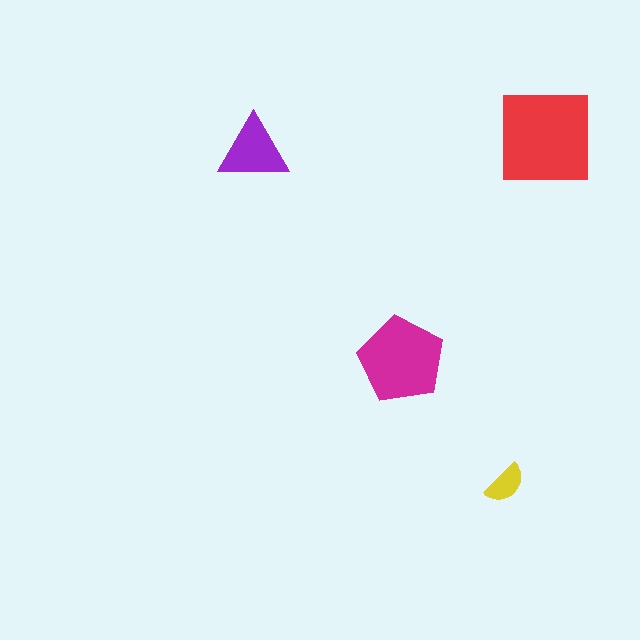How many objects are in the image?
There are 4 objects in the image.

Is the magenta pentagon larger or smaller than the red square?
Smaller.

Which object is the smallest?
The yellow semicircle.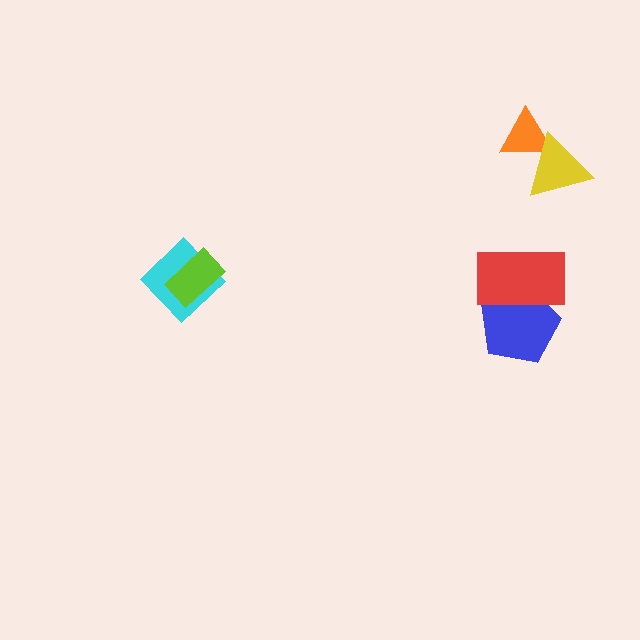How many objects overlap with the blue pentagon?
1 object overlaps with the blue pentagon.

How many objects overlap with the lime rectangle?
1 object overlaps with the lime rectangle.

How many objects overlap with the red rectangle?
1 object overlaps with the red rectangle.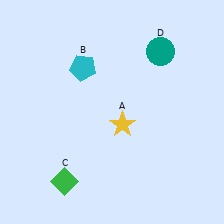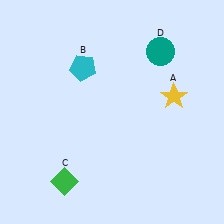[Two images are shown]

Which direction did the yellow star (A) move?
The yellow star (A) moved right.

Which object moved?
The yellow star (A) moved right.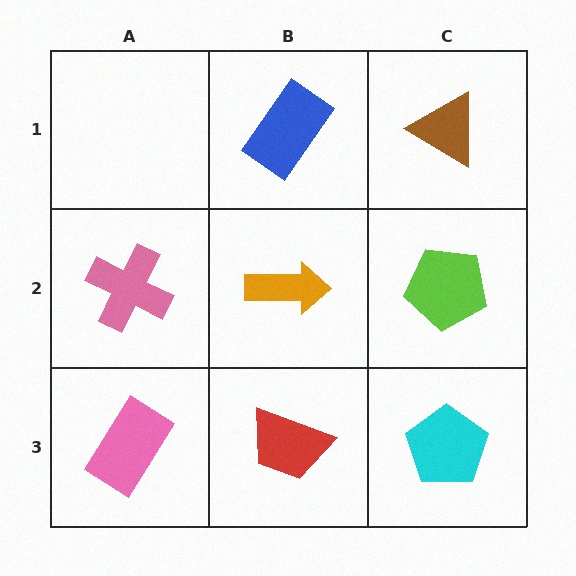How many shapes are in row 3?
3 shapes.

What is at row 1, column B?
A blue rectangle.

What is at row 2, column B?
An orange arrow.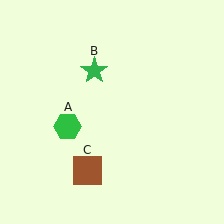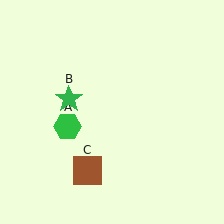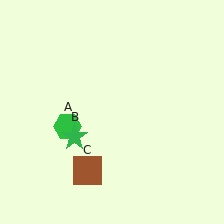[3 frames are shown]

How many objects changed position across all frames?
1 object changed position: green star (object B).